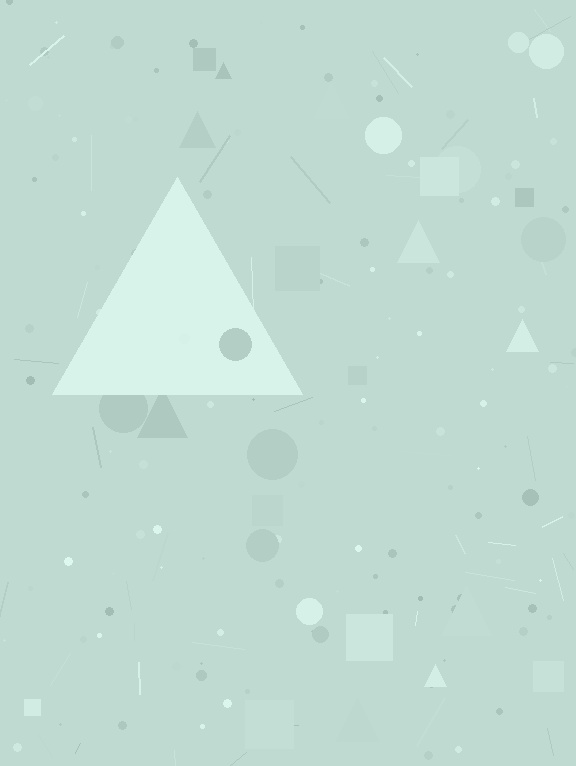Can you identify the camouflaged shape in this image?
The camouflaged shape is a triangle.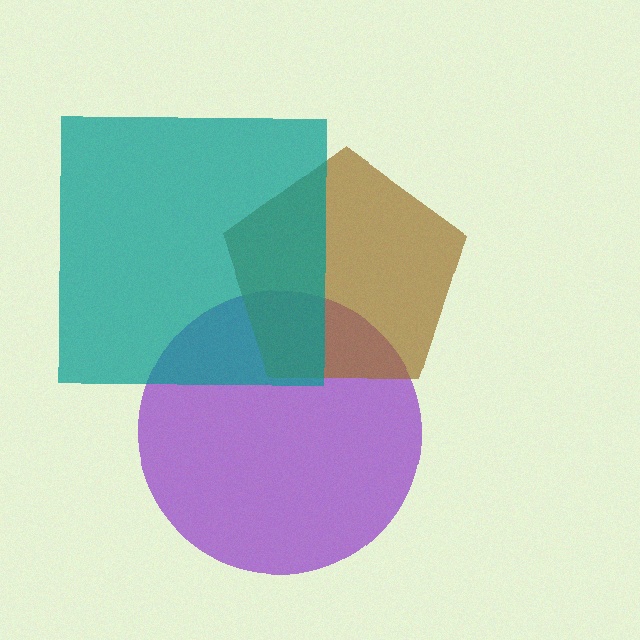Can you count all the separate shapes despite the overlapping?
Yes, there are 3 separate shapes.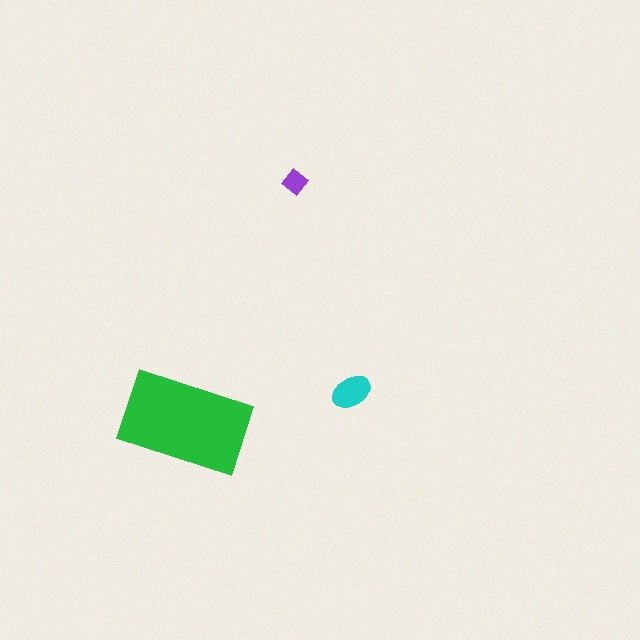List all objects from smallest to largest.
The purple diamond, the cyan ellipse, the green rectangle.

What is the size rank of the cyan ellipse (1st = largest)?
2nd.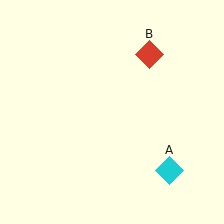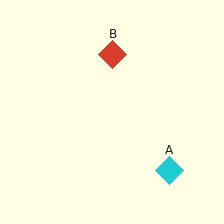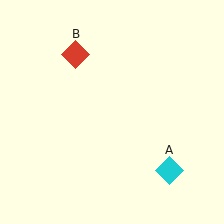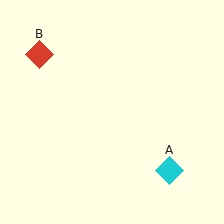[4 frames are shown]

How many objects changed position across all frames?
1 object changed position: red diamond (object B).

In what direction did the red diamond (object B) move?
The red diamond (object B) moved left.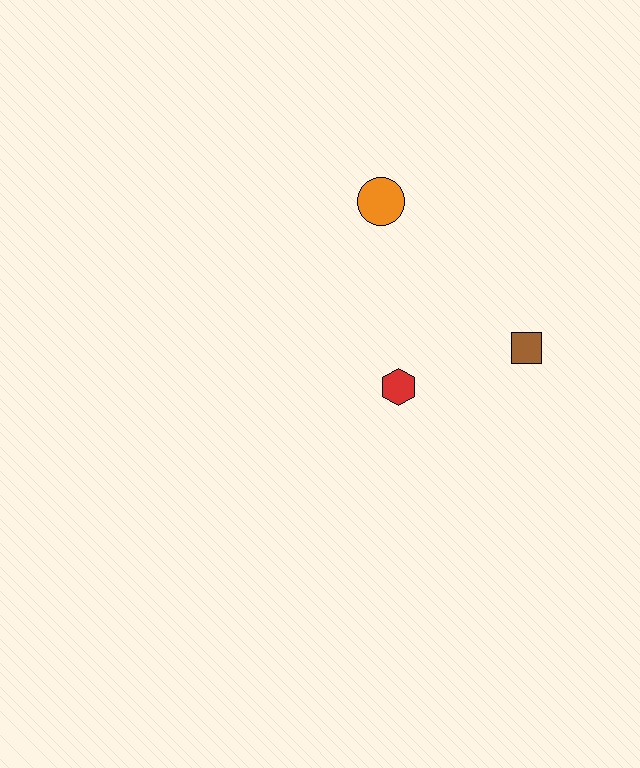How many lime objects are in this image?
There are no lime objects.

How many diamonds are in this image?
There are no diamonds.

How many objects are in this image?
There are 3 objects.